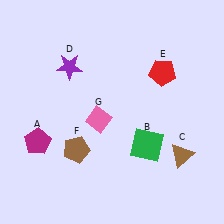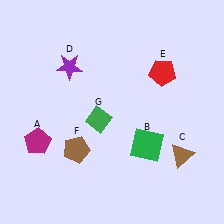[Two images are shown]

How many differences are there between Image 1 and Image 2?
There is 1 difference between the two images.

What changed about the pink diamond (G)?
In Image 1, G is pink. In Image 2, it changed to green.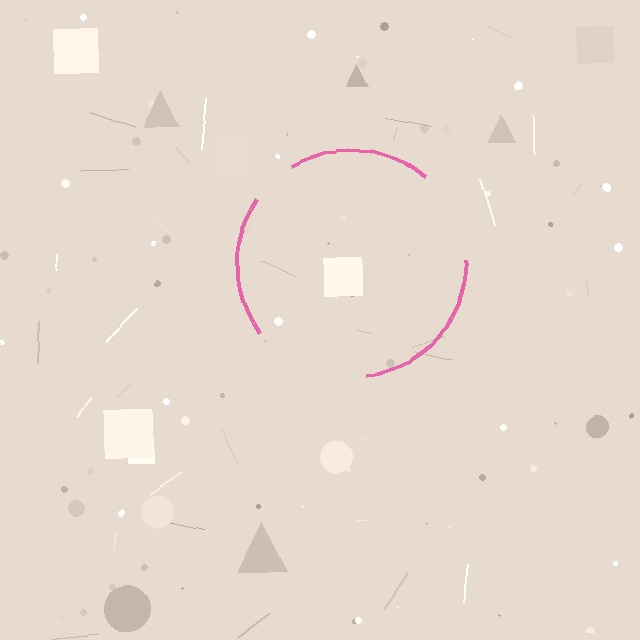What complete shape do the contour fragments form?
The contour fragments form a circle.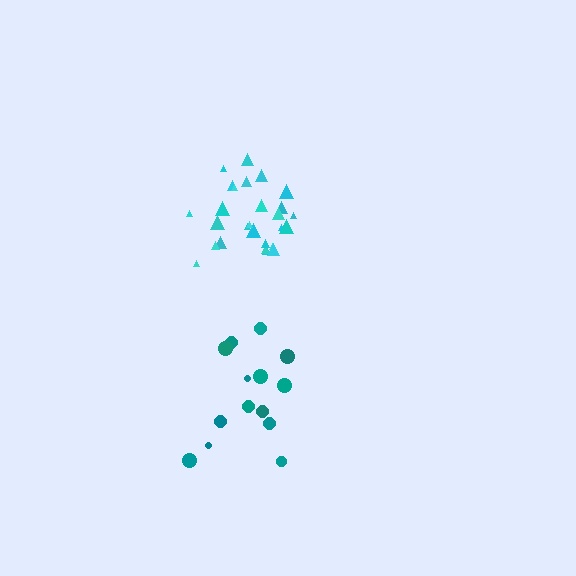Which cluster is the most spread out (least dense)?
Teal.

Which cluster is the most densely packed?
Cyan.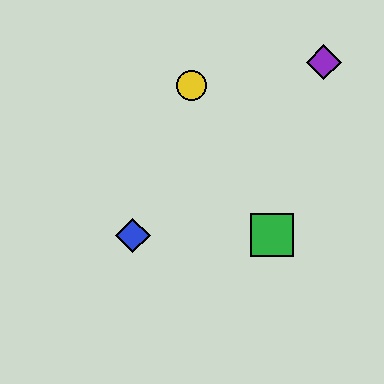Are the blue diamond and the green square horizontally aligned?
Yes, both are at y≈235.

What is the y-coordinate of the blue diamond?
The blue diamond is at y≈235.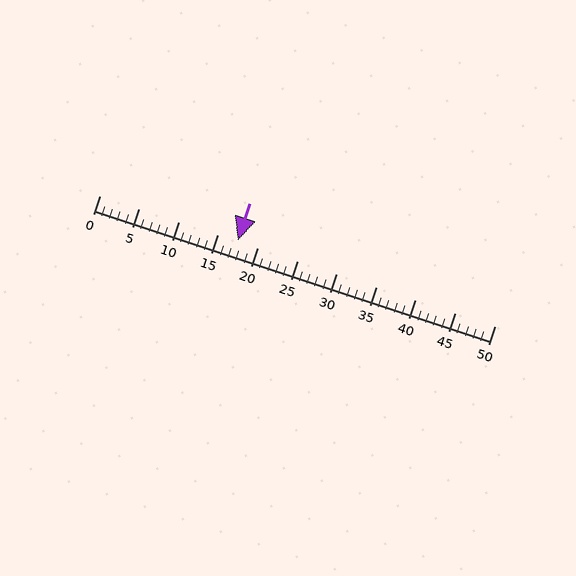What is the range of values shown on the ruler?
The ruler shows values from 0 to 50.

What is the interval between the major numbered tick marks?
The major tick marks are spaced 5 units apart.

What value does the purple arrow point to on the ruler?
The purple arrow points to approximately 18.